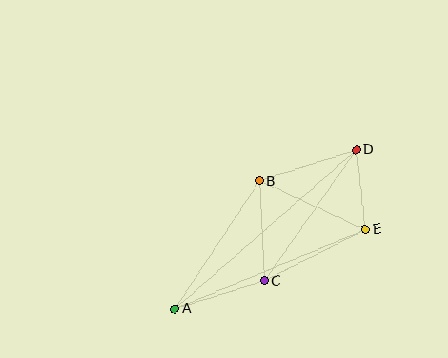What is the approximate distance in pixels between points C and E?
The distance between C and E is approximately 113 pixels.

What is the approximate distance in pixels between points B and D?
The distance between B and D is approximately 102 pixels.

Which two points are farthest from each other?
Points A and D are farthest from each other.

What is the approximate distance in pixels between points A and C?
The distance between A and C is approximately 93 pixels.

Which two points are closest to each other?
Points D and E are closest to each other.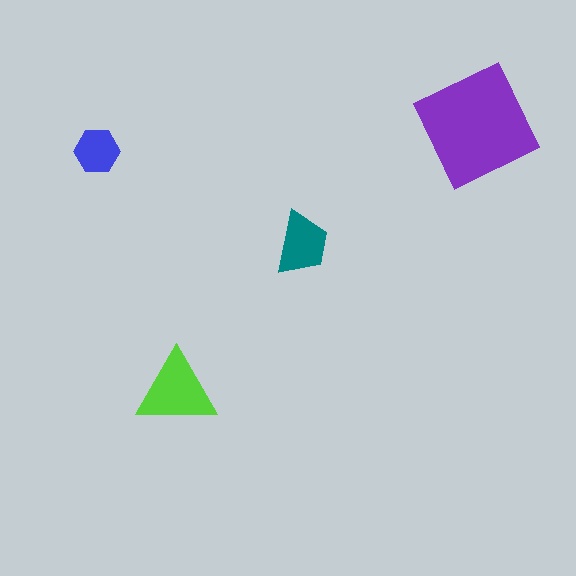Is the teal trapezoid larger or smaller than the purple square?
Smaller.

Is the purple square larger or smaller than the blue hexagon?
Larger.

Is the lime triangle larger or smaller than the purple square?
Smaller.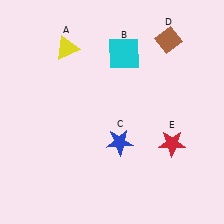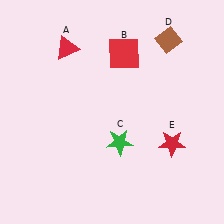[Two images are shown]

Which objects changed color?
A changed from yellow to red. B changed from cyan to red. C changed from blue to green.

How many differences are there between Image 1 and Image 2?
There are 3 differences between the two images.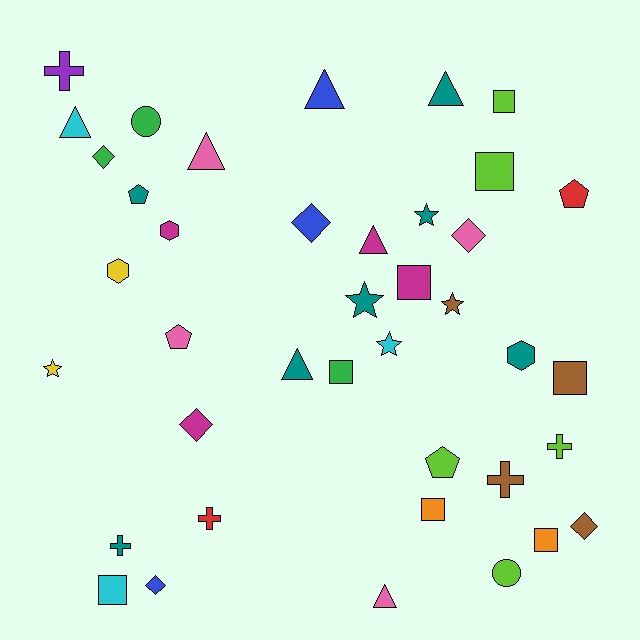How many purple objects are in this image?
There is 1 purple object.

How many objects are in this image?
There are 40 objects.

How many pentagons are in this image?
There are 4 pentagons.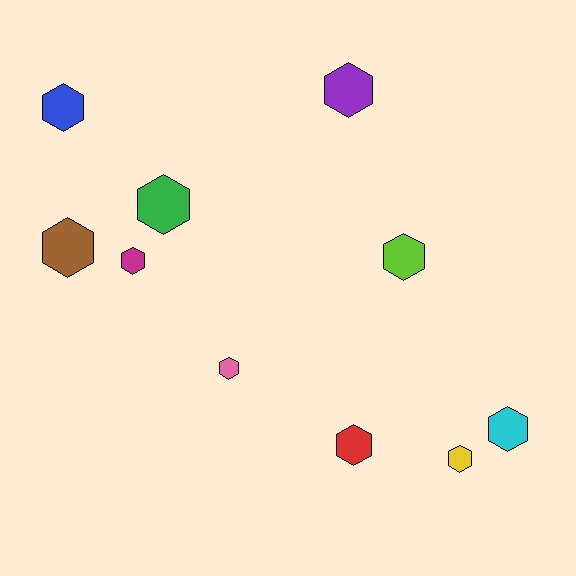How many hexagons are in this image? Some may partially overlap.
There are 10 hexagons.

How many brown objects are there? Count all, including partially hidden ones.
There is 1 brown object.